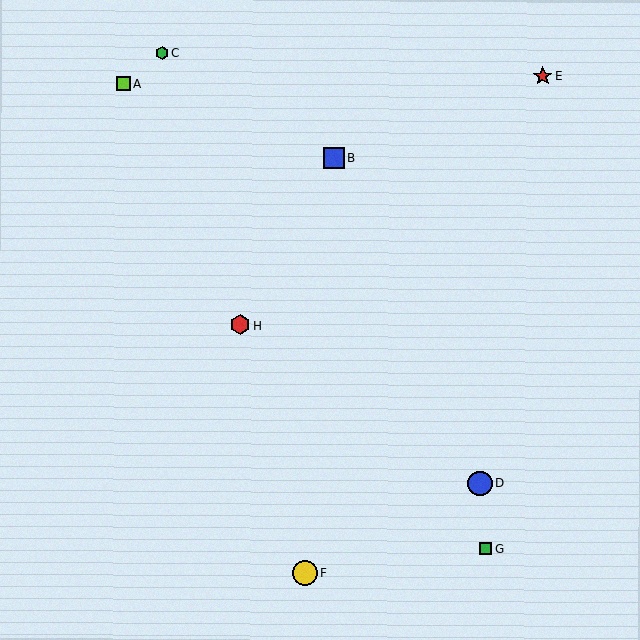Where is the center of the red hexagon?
The center of the red hexagon is at (240, 325).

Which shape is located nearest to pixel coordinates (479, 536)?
The green square (labeled G) at (486, 549) is nearest to that location.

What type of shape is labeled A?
Shape A is a lime square.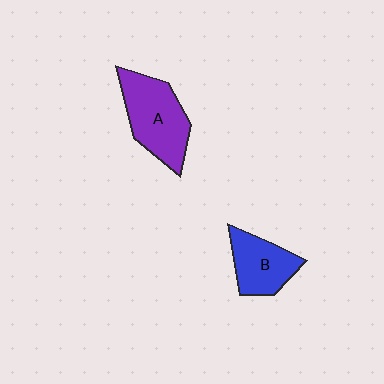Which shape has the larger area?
Shape A (purple).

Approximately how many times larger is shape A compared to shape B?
Approximately 1.4 times.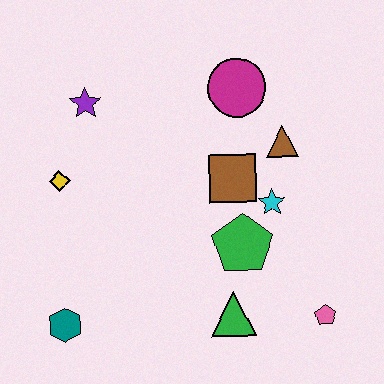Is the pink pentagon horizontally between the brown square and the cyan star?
No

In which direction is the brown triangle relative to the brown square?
The brown triangle is to the right of the brown square.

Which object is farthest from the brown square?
The teal hexagon is farthest from the brown square.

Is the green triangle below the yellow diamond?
Yes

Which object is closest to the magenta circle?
The brown triangle is closest to the magenta circle.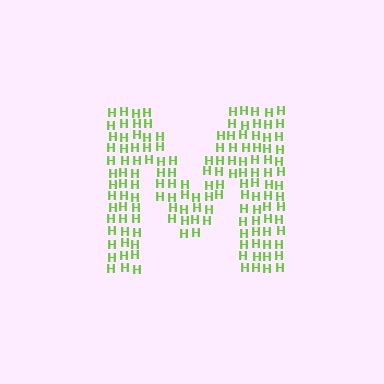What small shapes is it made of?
It is made of small letter H's.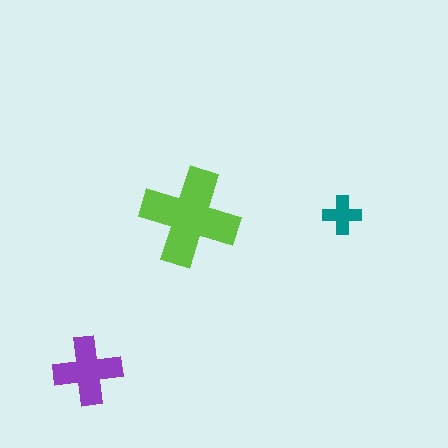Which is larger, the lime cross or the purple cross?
The lime one.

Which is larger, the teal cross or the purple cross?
The purple one.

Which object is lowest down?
The purple cross is bottommost.